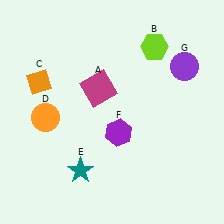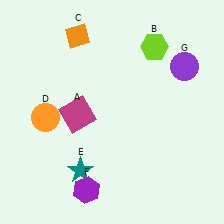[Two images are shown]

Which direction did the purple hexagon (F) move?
The purple hexagon (F) moved down.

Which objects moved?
The objects that moved are: the magenta square (A), the orange diamond (C), the purple hexagon (F).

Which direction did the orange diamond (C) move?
The orange diamond (C) moved up.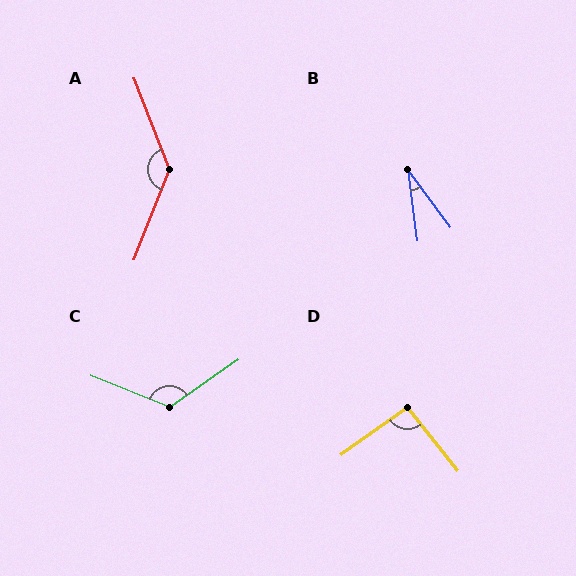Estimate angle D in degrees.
Approximately 93 degrees.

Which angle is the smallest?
B, at approximately 29 degrees.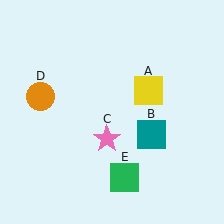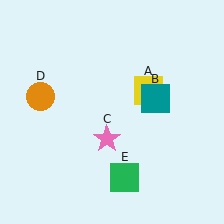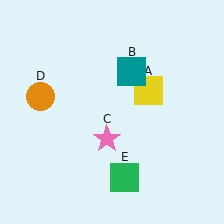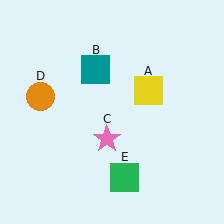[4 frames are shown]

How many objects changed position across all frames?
1 object changed position: teal square (object B).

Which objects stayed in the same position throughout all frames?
Yellow square (object A) and pink star (object C) and orange circle (object D) and green square (object E) remained stationary.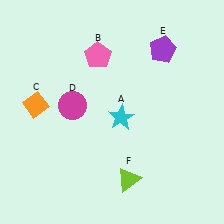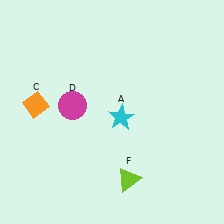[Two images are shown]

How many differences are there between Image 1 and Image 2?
There are 2 differences between the two images.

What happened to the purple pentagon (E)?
The purple pentagon (E) was removed in Image 2. It was in the top-right area of Image 1.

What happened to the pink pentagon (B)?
The pink pentagon (B) was removed in Image 2. It was in the top-left area of Image 1.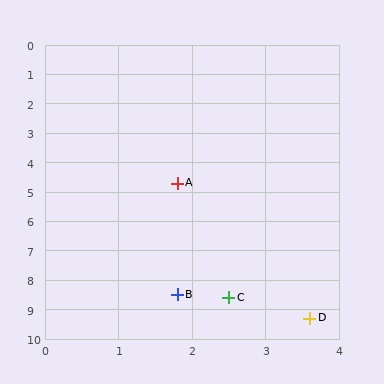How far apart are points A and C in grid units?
Points A and C are about 4.0 grid units apart.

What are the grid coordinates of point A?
Point A is at approximately (1.8, 4.7).